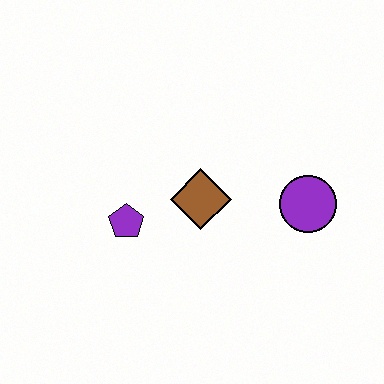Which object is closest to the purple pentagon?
The brown diamond is closest to the purple pentagon.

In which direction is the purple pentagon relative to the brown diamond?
The purple pentagon is to the left of the brown diamond.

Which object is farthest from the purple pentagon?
The purple circle is farthest from the purple pentagon.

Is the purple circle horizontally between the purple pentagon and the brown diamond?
No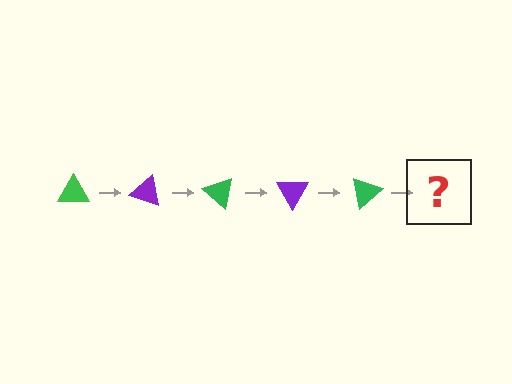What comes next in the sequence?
The next element should be a purple triangle, rotated 100 degrees from the start.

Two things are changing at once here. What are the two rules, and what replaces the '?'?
The two rules are that it rotates 20 degrees each step and the color cycles through green and purple. The '?' should be a purple triangle, rotated 100 degrees from the start.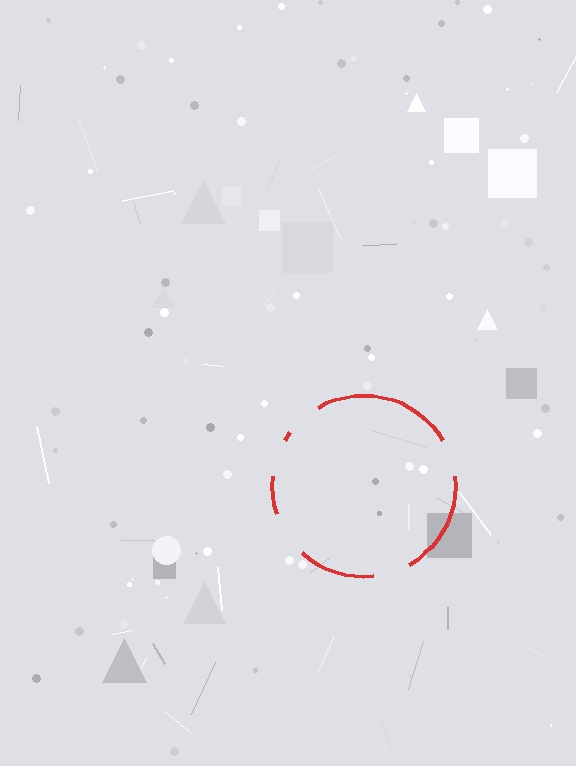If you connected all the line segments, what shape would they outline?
They would outline a circle.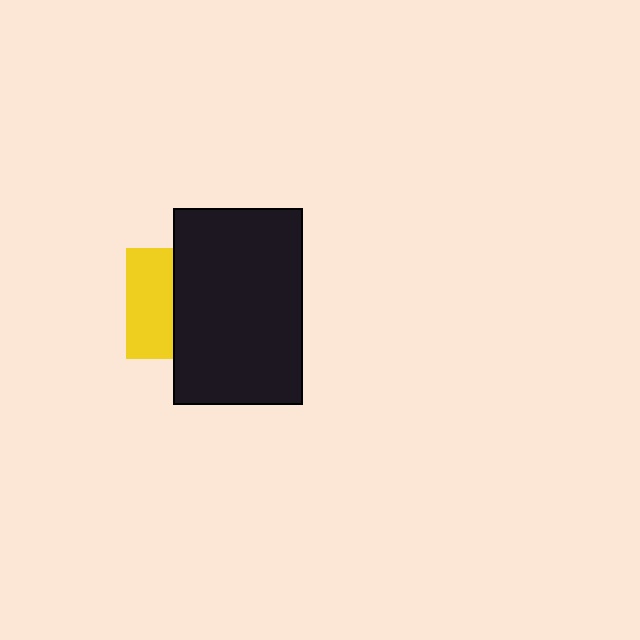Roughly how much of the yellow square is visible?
A small part of it is visible (roughly 44%).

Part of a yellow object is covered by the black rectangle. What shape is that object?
It is a square.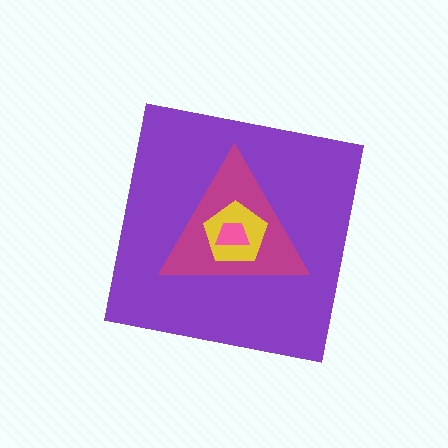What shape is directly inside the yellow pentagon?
The pink trapezoid.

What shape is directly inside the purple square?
The magenta triangle.